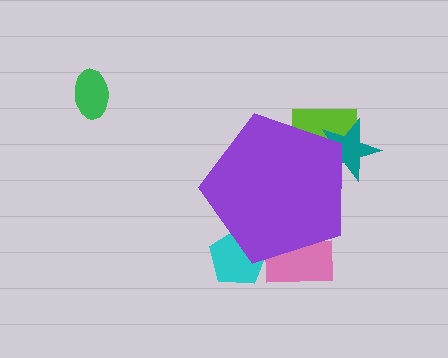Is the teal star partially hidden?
Yes, the teal star is partially hidden behind the purple pentagon.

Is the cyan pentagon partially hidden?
Yes, the cyan pentagon is partially hidden behind the purple pentagon.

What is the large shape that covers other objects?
A purple pentagon.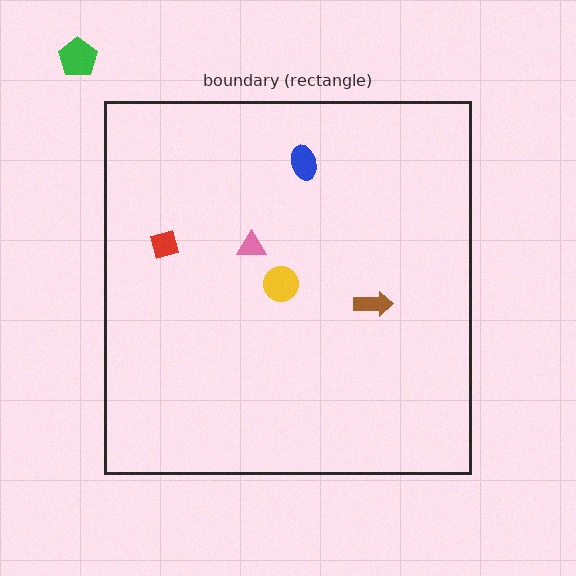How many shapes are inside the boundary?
5 inside, 1 outside.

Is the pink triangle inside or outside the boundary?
Inside.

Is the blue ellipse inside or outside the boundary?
Inside.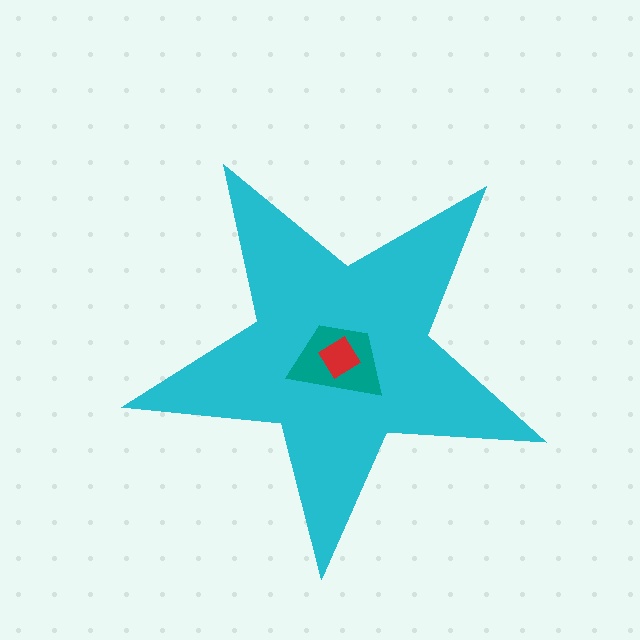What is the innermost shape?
The red diamond.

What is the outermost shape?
The cyan star.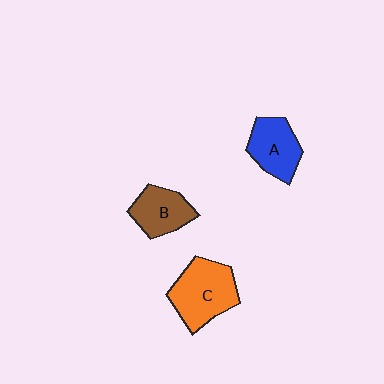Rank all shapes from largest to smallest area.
From largest to smallest: C (orange), A (blue), B (brown).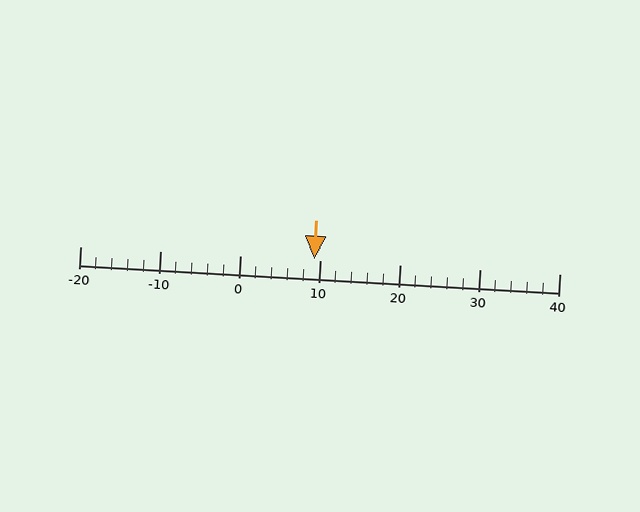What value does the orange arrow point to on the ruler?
The orange arrow points to approximately 9.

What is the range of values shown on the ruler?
The ruler shows values from -20 to 40.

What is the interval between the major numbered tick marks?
The major tick marks are spaced 10 units apart.